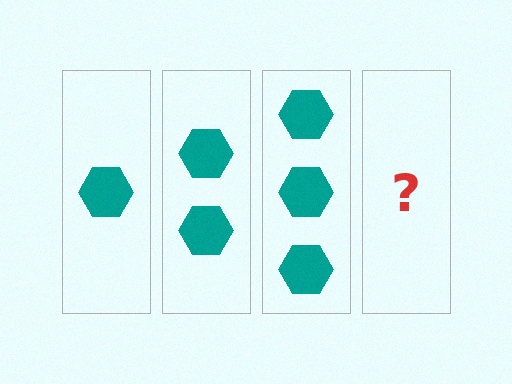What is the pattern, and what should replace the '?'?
The pattern is that each step adds one more hexagon. The '?' should be 4 hexagons.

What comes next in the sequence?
The next element should be 4 hexagons.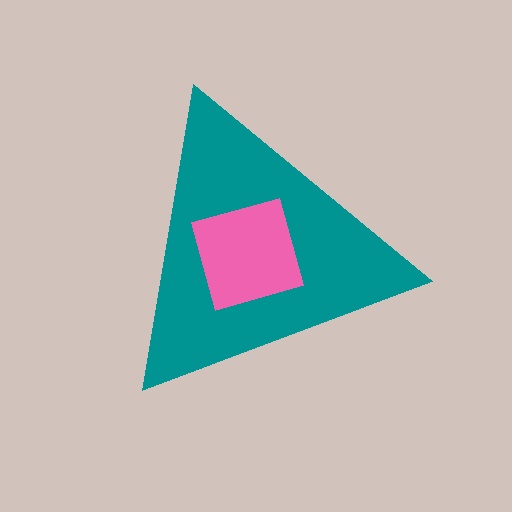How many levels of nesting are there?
2.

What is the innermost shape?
The pink diamond.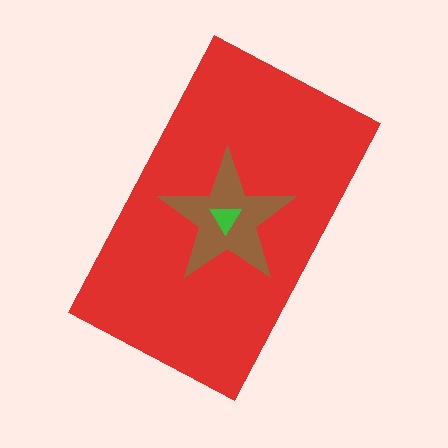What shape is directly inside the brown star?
The green triangle.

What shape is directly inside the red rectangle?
The brown star.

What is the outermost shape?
The red rectangle.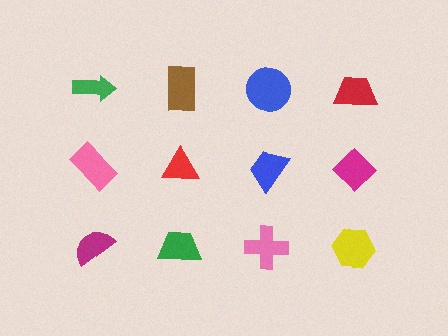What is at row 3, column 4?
A yellow hexagon.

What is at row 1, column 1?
A green arrow.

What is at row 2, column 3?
A blue trapezoid.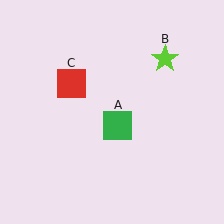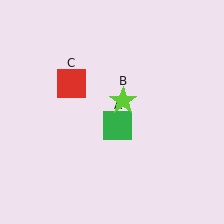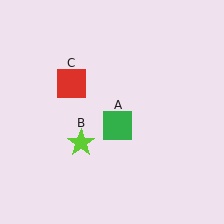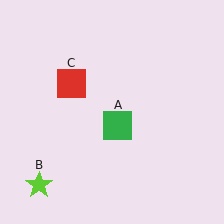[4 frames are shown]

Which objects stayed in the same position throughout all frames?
Green square (object A) and red square (object C) remained stationary.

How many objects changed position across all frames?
1 object changed position: lime star (object B).